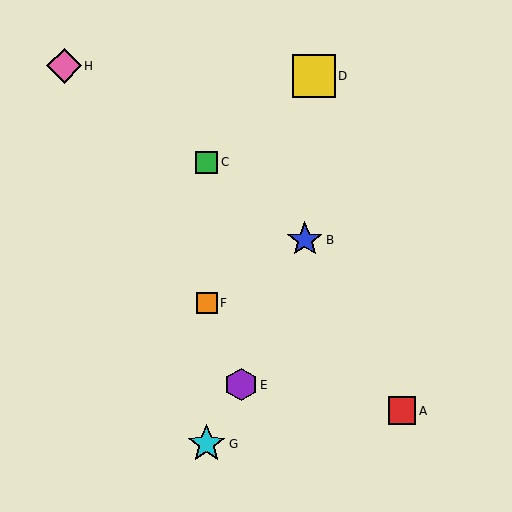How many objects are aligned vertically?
3 objects (C, F, G) are aligned vertically.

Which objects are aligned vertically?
Objects C, F, G are aligned vertically.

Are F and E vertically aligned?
No, F is at x≈207 and E is at x≈241.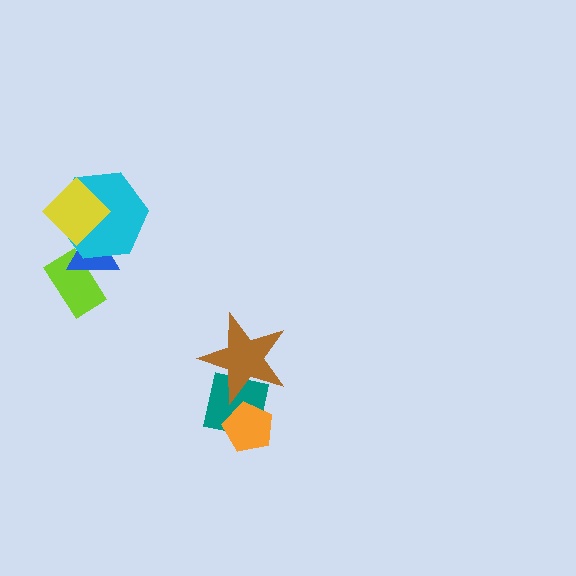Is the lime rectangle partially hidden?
Yes, it is partially covered by another shape.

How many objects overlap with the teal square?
2 objects overlap with the teal square.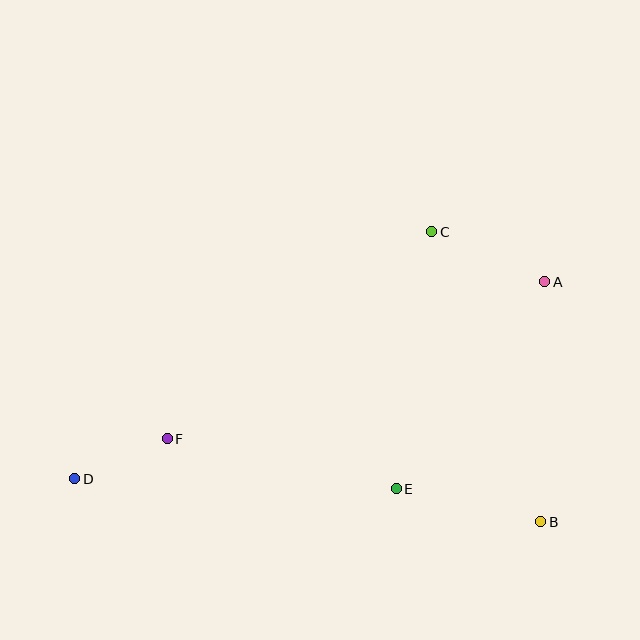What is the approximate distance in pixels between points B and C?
The distance between B and C is approximately 310 pixels.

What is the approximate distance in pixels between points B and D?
The distance between B and D is approximately 468 pixels.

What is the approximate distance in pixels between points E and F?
The distance between E and F is approximately 234 pixels.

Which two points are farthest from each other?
Points A and D are farthest from each other.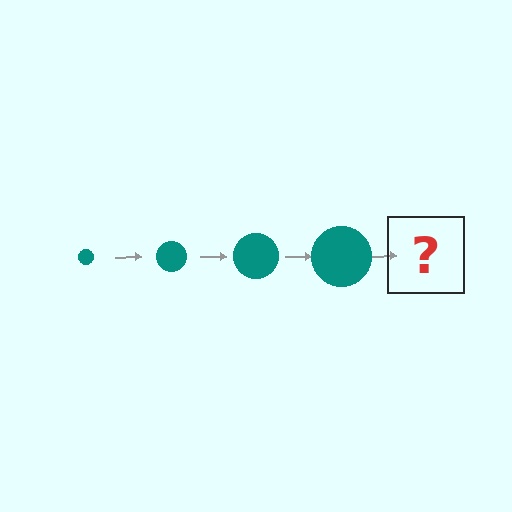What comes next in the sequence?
The next element should be a teal circle, larger than the previous one.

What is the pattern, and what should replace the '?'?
The pattern is that the circle gets progressively larger each step. The '?' should be a teal circle, larger than the previous one.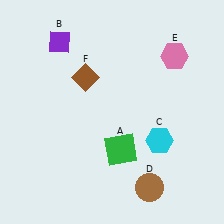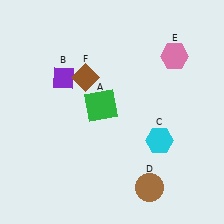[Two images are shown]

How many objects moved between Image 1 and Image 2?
2 objects moved between the two images.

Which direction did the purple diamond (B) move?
The purple diamond (B) moved down.